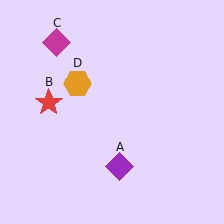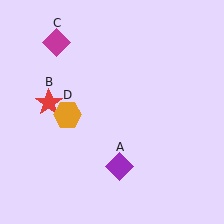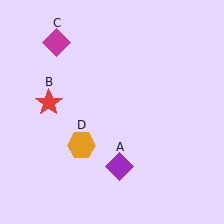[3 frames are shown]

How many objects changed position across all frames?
1 object changed position: orange hexagon (object D).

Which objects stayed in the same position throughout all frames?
Purple diamond (object A) and red star (object B) and magenta diamond (object C) remained stationary.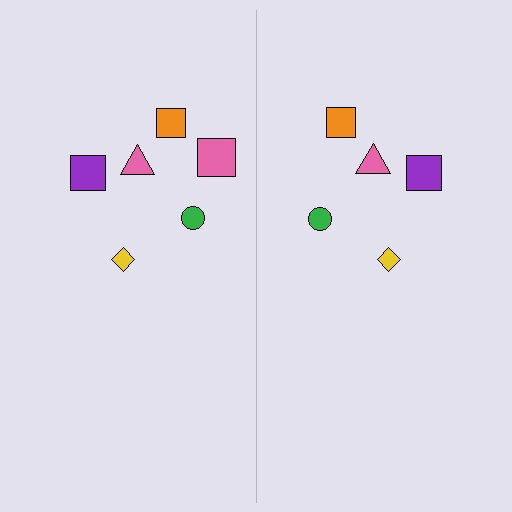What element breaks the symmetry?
A pink square is missing from the right side.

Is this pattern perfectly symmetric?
No, the pattern is not perfectly symmetric. A pink square is missing from the right side.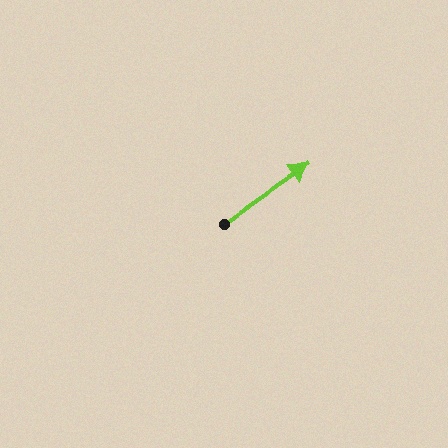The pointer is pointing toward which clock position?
Roughly 2 o'clock.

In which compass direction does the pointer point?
Northeast.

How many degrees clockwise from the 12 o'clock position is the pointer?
Approximately 56 degrees.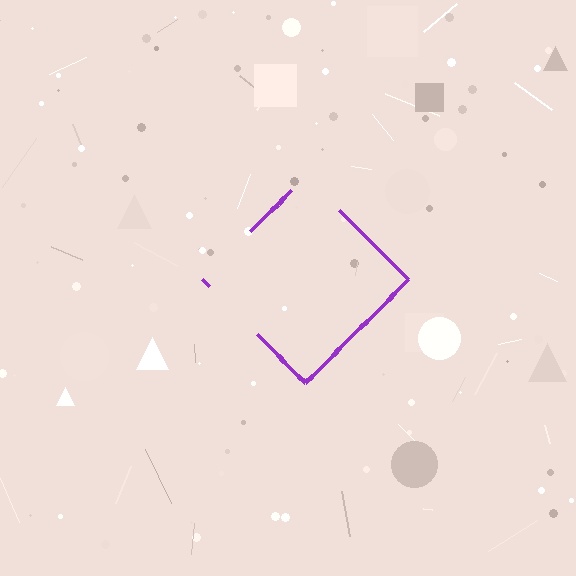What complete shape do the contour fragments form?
The contour fragments form a diamond.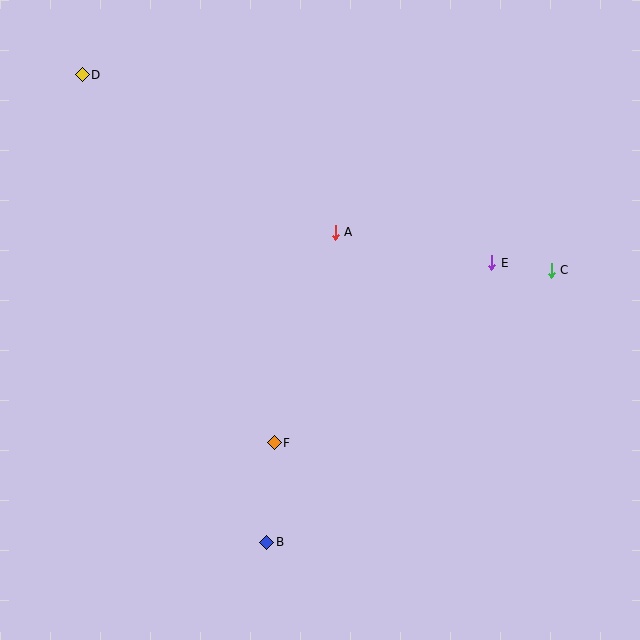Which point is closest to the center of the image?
Point A at (335, 232) is closest to the center.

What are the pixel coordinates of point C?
Point C is at (551, 270).